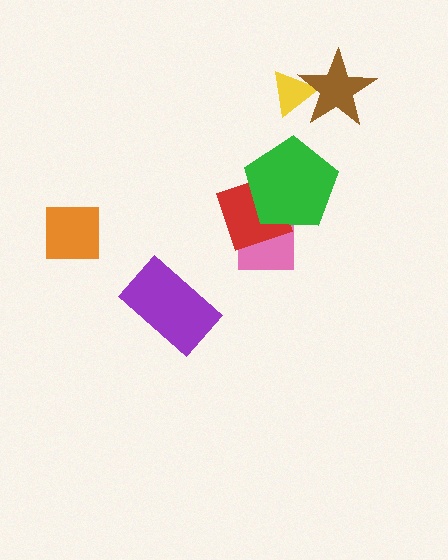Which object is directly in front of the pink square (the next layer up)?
The red diamond is directly in front of the pink square.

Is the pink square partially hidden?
Yes, it is partially covered by another shape.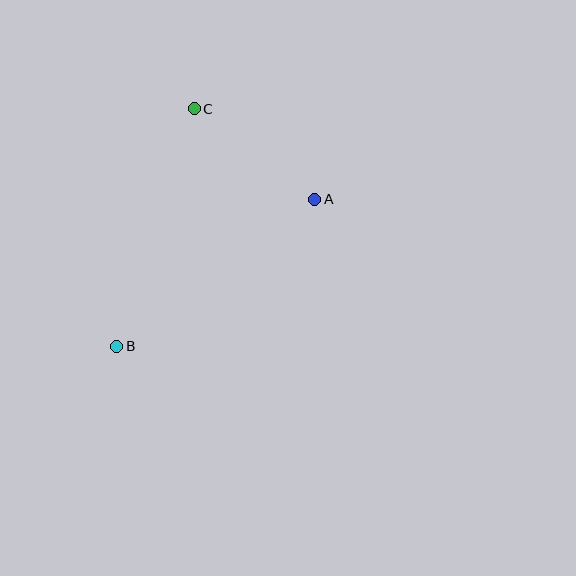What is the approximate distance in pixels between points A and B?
The distance between A and B is approximately 247 pixels.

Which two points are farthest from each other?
Points B and C are farthest from each other.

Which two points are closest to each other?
Points A and C are closest to each other.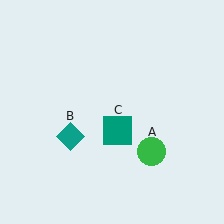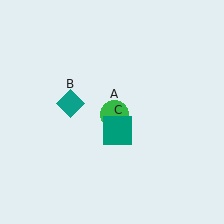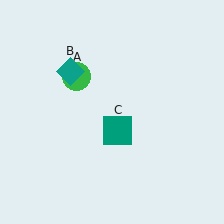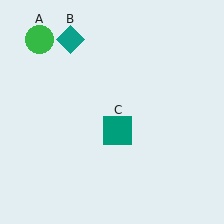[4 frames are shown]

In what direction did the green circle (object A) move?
The green circle (object A) moved up and to the left.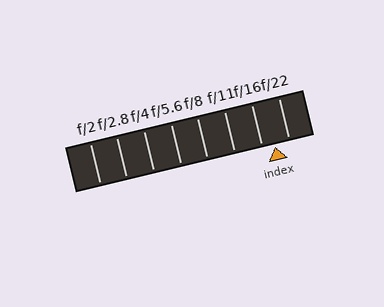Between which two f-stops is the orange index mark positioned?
The index mark is between f/16 and f/22.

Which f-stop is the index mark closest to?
The index mark is closest to f/16.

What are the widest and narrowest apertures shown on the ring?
The widest aperture shown is f/2 and the narrowest is f/22.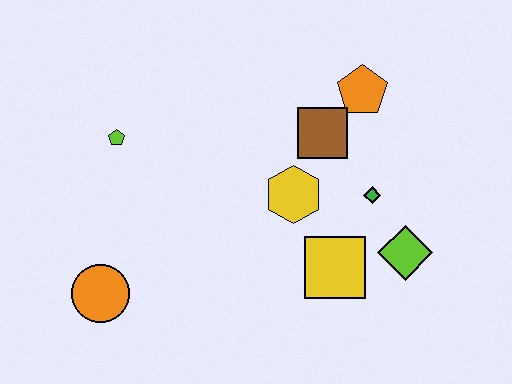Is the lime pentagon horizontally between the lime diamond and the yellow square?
No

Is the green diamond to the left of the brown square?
No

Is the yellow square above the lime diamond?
No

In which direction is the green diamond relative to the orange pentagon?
The green diamond is below the orange pentagon.